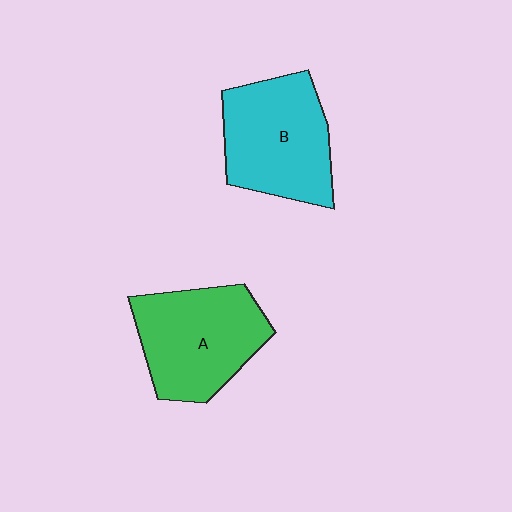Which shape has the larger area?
Shape B (cyan).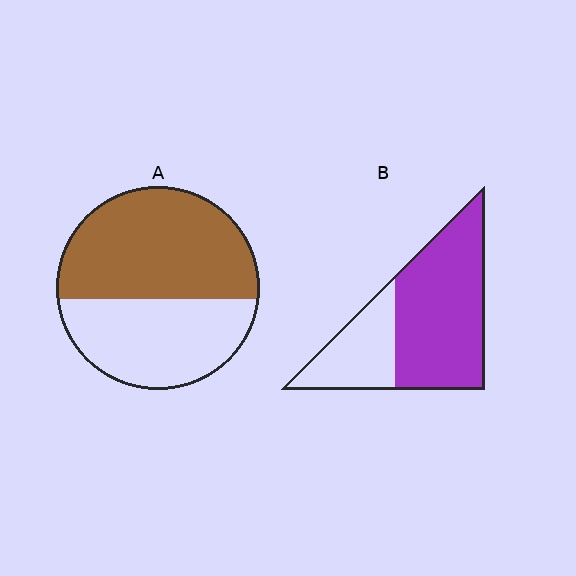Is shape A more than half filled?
Yes.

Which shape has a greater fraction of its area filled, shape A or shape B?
Shape B.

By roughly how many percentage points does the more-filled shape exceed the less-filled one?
By roughly 10 percentage points (B over A).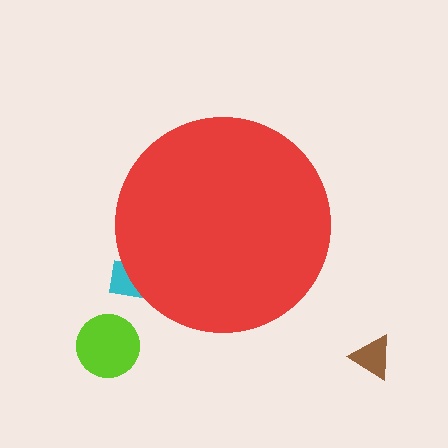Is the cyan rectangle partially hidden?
Yes, the cyan rectangle is partially hidden behind the red circle.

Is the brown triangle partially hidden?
No, the brown triangle is fully visible.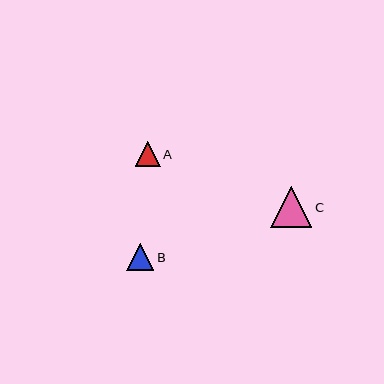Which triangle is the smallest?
Triangle A is the smallest with a size of approximately 24 pixels.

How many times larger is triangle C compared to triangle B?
Triangle C is approximately 1.5 times the size of triangle B.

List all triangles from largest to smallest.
From largest to smallest: C, B, A.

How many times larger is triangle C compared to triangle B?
Triangle C is approximately 1.5 times the size of triangle B.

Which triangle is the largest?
Triangle C is the largest with a size of approximately 41 pixels.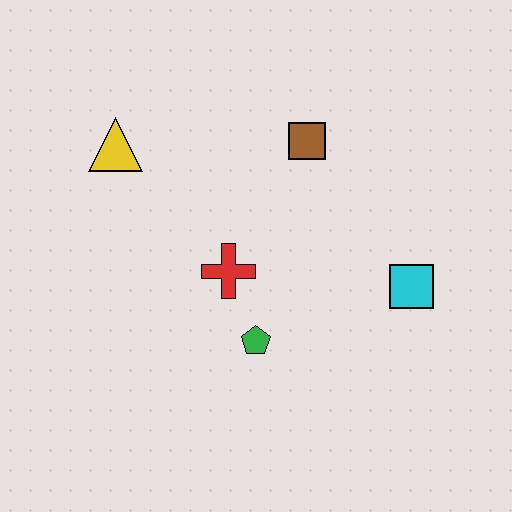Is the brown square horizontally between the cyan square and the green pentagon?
Yes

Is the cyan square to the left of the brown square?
No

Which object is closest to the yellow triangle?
The red cross is closest to the yellow triangle.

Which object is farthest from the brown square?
The green pentagon is farthest from the brown square.